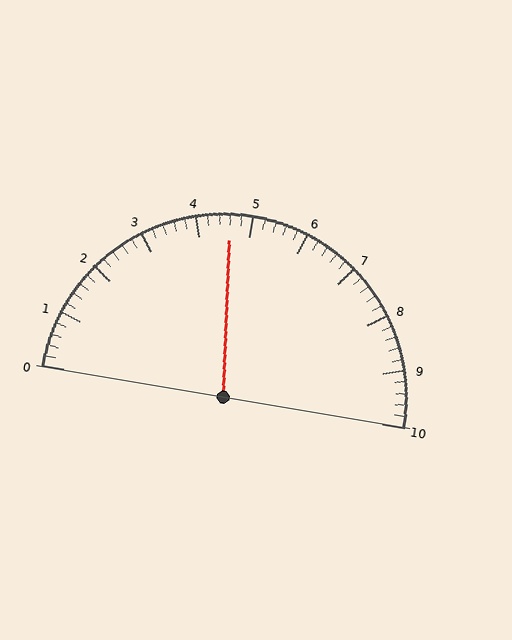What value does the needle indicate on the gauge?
The needle indicates approximately 4.6.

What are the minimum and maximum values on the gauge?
The gauge ranges from 0 to 10.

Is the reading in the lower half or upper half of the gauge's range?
The reading is in the lower half of the range (0 to 10).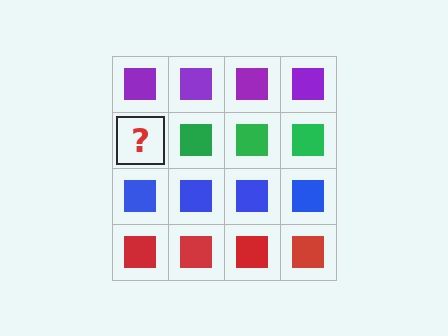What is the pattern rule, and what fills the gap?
The rule is that each row has a consistent color. The gap should be filled with a green square.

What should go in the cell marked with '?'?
The missing cell should contain a green square.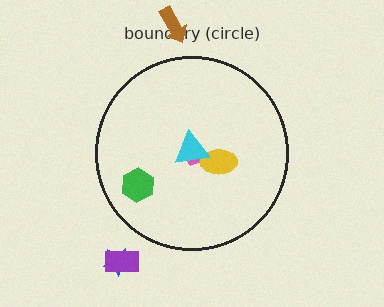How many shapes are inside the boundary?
4 inside, 3 outside.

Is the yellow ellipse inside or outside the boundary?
Inside.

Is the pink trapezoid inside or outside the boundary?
Inside.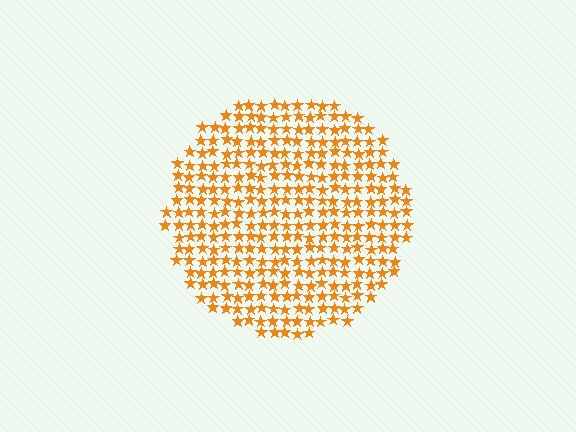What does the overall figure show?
The overall figure shows a circle.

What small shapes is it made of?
It is made of small stars.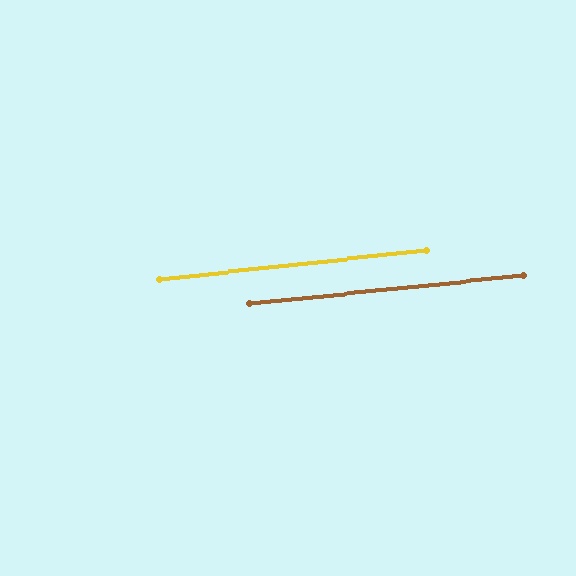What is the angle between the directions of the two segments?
Approximately 1 degree.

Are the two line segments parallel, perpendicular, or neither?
Parallel — their directions differ by only 0.5°.